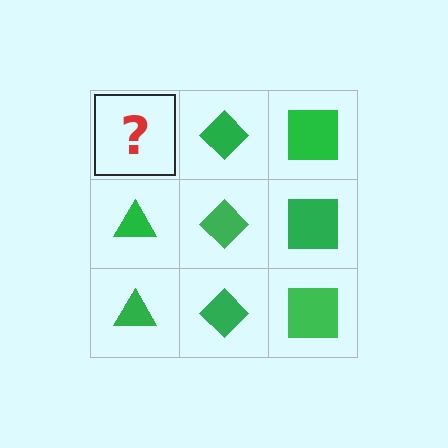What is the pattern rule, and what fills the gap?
The rule is that each column has a consistent shape. The gap should be filled with a green triangle.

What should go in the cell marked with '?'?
The missing cell should contain a green triangle.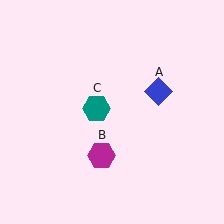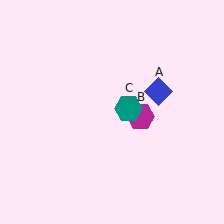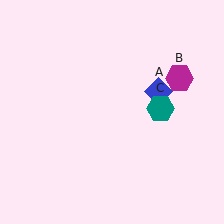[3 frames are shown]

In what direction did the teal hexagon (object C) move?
The teal hexagon (object C) moved right.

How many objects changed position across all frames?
2 objects changed position: magenta hexagon (object B), teal hexagon (object C).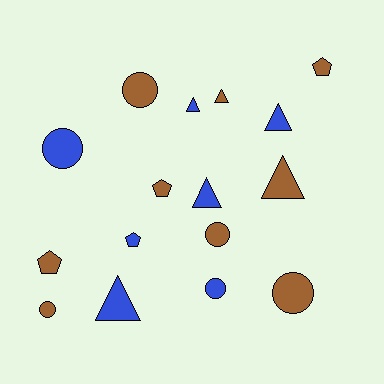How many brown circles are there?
There are 4 brown circles.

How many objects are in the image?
There are 16 objects.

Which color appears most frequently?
Brown, with 9 objects.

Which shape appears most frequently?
Triangle, with 6 objects.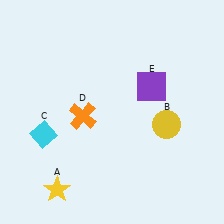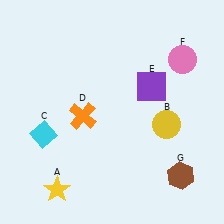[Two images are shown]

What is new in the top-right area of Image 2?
A pink circle (F) was added in the top-right area of Image 2.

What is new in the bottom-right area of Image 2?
A brown hexagon (G) was added in the bottom-right area of Image 2.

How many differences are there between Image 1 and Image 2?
There are 2 differences between the two images.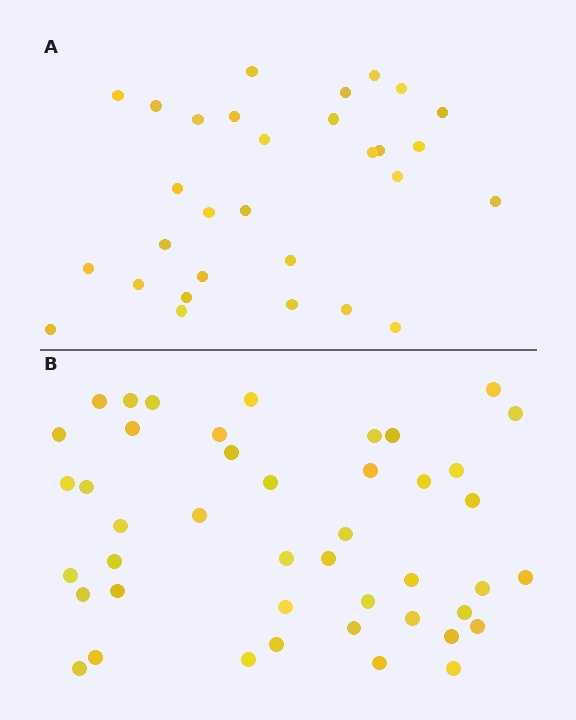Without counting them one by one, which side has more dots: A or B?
Region B (the bottom region) has more dots.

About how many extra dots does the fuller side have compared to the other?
Region B has approximately 15 more dots than region A.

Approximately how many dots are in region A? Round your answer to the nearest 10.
About 30 dots.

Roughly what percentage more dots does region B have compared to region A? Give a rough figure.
About 45% more.